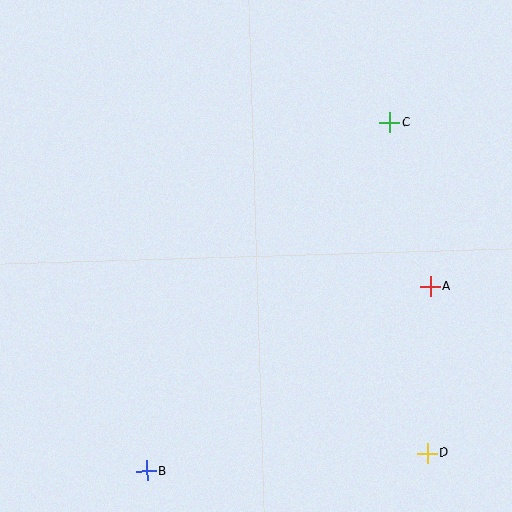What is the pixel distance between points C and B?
The distance between C and B is 425 pixels.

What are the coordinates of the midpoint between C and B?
The midpoint between C and B is at (268, 297).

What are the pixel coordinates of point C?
Point C is at (390, 123).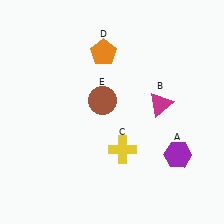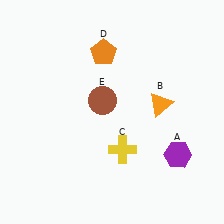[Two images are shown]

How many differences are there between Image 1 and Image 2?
There is 1 difference between the two images.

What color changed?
The triangle (B) changed from magenta in Image 1 to orange in Image 2.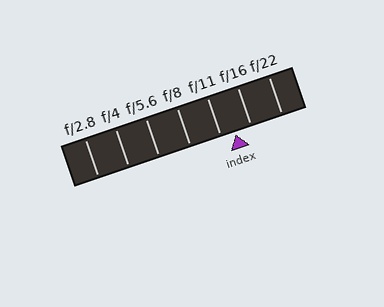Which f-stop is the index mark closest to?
The index mark is closest to f/11.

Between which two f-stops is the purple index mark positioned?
The index mark is between f/11 and f/16.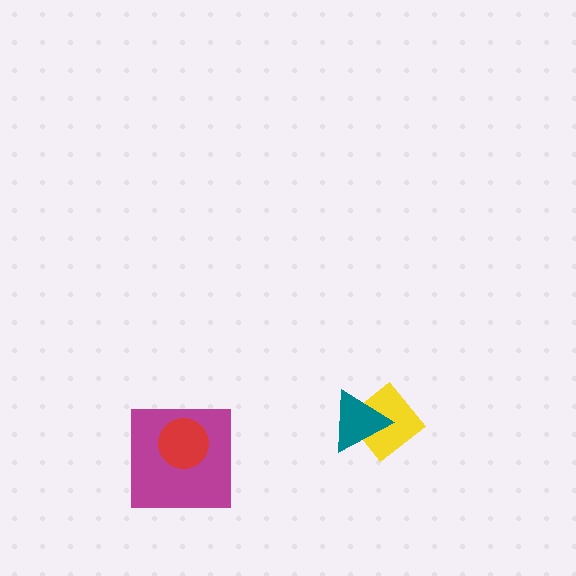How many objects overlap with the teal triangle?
1 object overlaps with the teal triangle.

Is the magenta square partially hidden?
Yes, it is partially covered by another shape.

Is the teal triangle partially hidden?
No, no other shape covers it.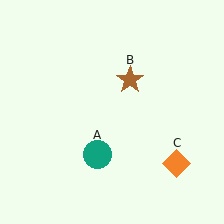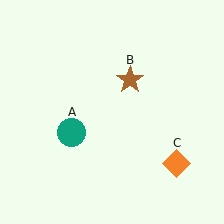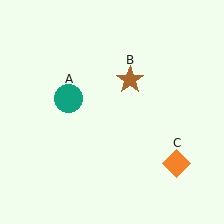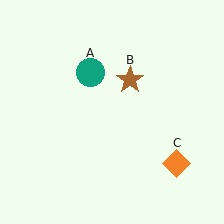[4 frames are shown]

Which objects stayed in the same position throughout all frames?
Brown star (object B) and orange diamond (object C) remained stationary.